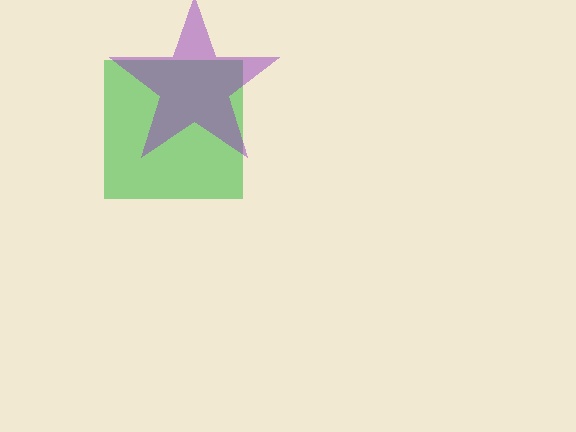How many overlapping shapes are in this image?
There are 2 overlapping shapes in the image.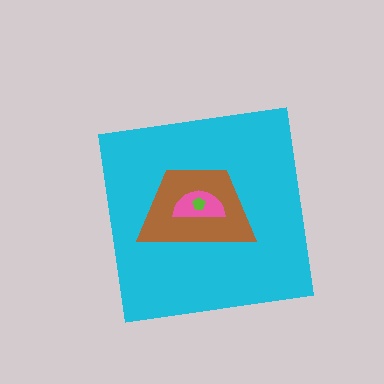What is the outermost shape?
The cyan square.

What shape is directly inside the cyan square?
The brown trapezoid.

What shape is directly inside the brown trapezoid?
The pink semicircle.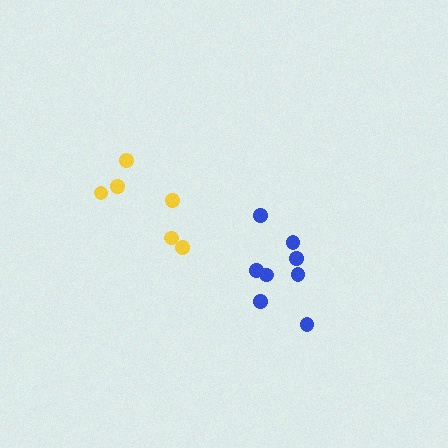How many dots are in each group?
Group 1: 8 dots, Group 2: 6 dots (14 total).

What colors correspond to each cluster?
The clusters are colored: blue, yellow.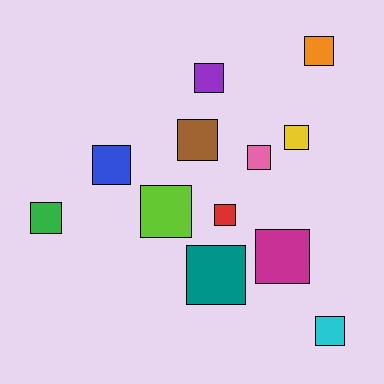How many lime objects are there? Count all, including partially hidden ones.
There is 1 lime object.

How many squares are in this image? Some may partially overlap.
There are 12 squares.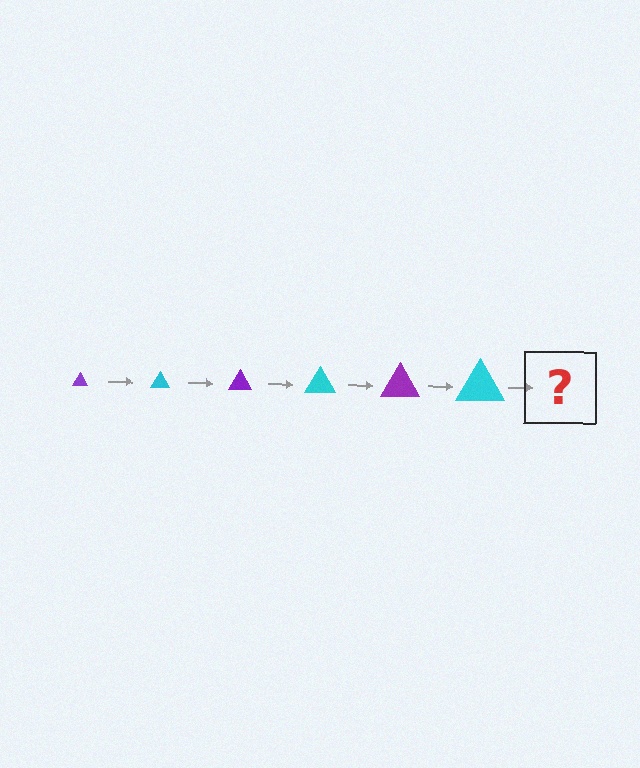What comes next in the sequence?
The next element should be a purple triangle, larger than the previous one.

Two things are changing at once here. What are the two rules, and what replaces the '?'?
The two rules are that the triangle grows larger each step and the color cycles through purple and cyan. The '?' should be a purple triangle, larger than the previous one.